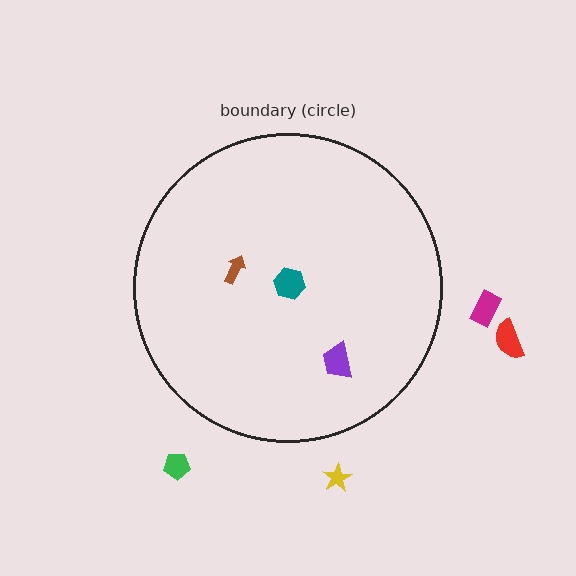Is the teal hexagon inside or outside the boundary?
Inside.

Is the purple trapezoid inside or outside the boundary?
Inside.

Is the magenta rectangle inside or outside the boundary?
Outside.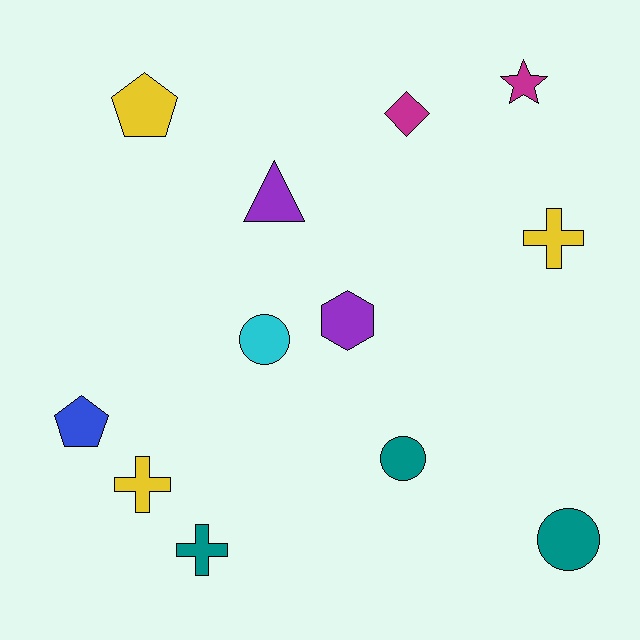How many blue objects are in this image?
There is 1 blue object.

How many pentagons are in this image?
There are 2 pentagons.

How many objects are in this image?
There are 12 objects.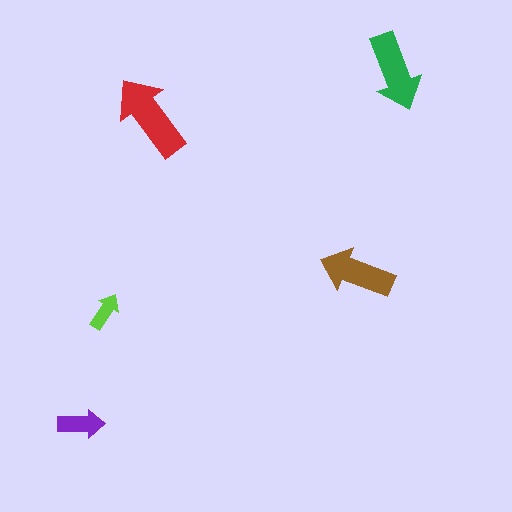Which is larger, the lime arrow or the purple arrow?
The purple one.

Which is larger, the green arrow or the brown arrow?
The green one.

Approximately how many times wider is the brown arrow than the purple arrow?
About 1.5 times wider.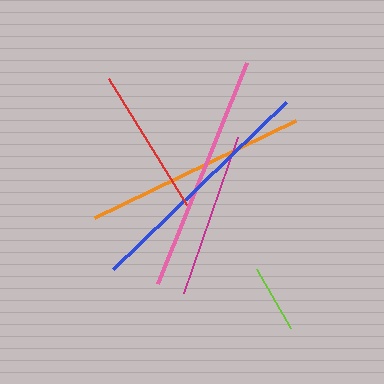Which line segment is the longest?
The blue line is the longest at approximately 241 pixels.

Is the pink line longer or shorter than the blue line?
The blue line is longer than the pink line.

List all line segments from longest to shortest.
From longest to shortest: blue, pink, orange, magenta, red, lime.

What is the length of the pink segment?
The pink segment is approximately 239 pixels long.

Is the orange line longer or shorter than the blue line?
The blue line is longer than the orange line.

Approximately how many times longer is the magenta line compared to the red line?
The magenta line is approximately 1.1 times the length of the red line.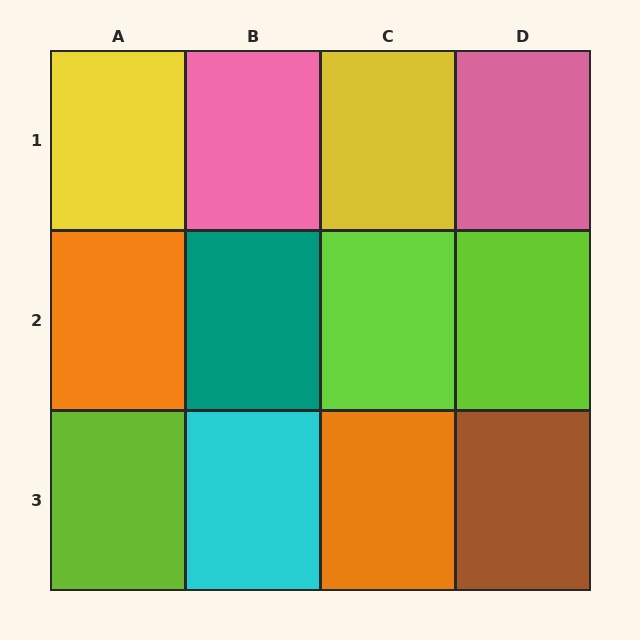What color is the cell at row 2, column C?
Lime.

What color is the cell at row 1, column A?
Yellow.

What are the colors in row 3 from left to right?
Lime, cyan, orange, brown.